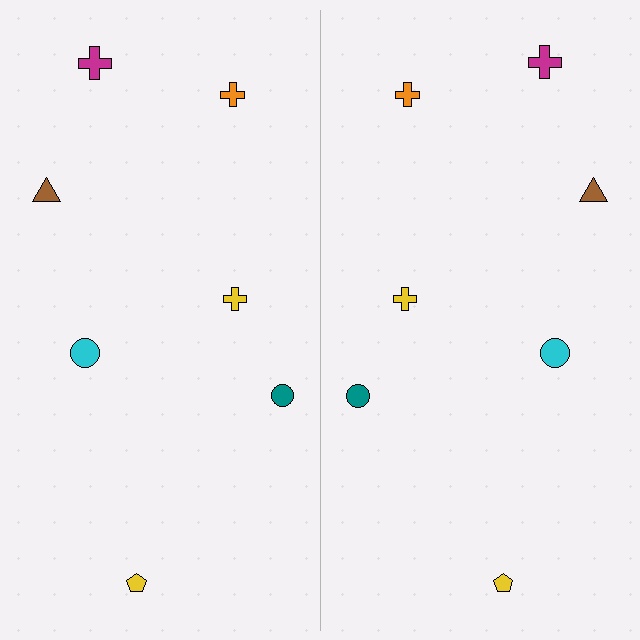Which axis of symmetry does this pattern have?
The pattern has a vertical axis of symmetry running through the center of the image.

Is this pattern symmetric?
Yes, this pattern has bilateral (reflection) symmetry.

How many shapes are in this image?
There are 14 shapes in this image.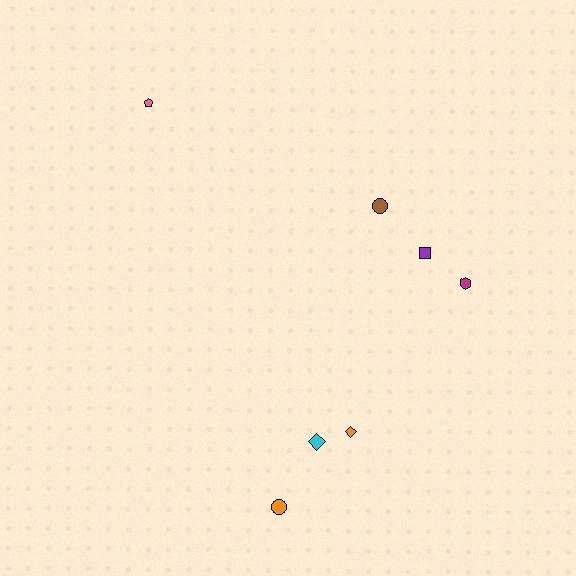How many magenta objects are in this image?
There is 1 magenta object.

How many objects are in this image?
There are 7 objects.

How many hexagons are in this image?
There is 1 hexagon.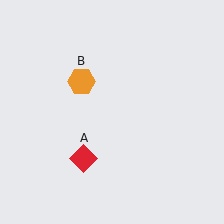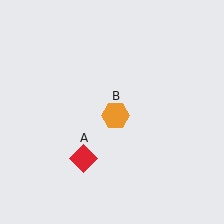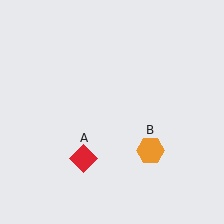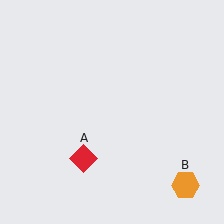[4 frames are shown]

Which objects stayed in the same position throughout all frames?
Red diamond (object A) remained stationary.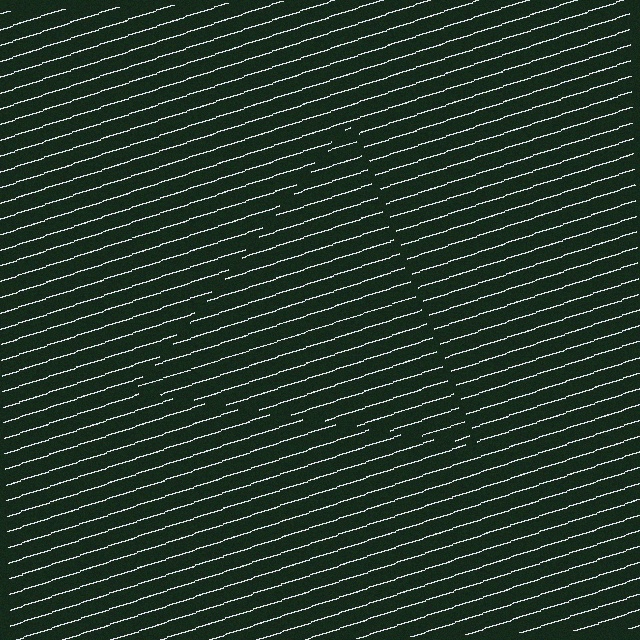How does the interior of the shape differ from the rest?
The interior of the shape contains the same grating, shifted by half a period — the contour is defined by the phase discontinuity where line-ends from the inner and outer gratings abut.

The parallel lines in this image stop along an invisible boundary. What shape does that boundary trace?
An illusory triangle. The interior of the shape contains the same grating, shifted by half a period — the contour is defined by the phase discontinuity where line-ends from the inner and outer gratings abut.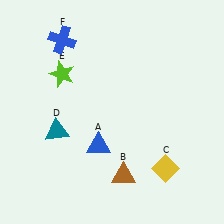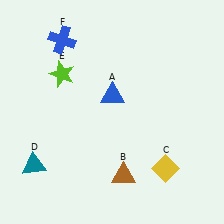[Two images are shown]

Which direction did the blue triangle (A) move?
The blue triangle (A) moved up.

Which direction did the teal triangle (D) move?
The teal triangle (D) moved down.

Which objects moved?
The objects that moved are: the blue triangle (A), the teal triangle (D).